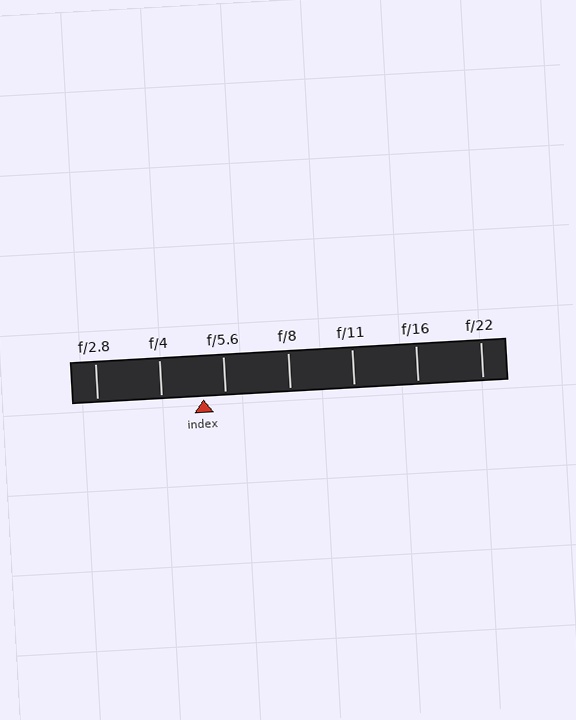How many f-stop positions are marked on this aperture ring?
There are 7 f-stop positions marked.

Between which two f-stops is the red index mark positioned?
The index mark is between f/4 and f/5.6.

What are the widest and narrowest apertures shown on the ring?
The widest aperture shown is f/2.8 and the narrowest is f/22.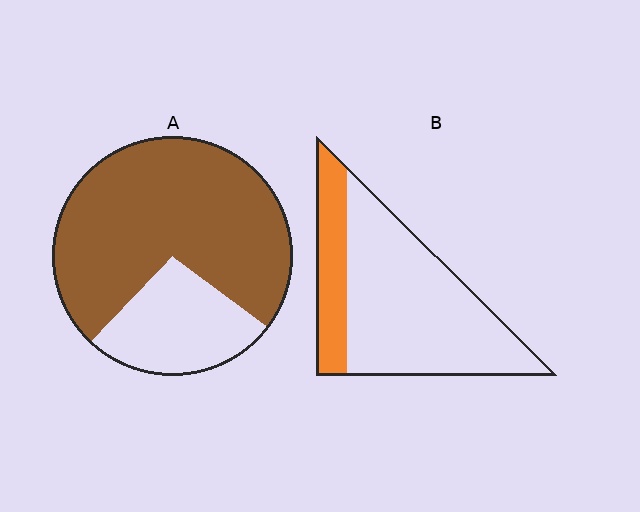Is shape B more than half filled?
No.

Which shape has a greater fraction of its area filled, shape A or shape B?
Shape A.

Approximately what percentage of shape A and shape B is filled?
A is approximately 75% and B is approximately 25%.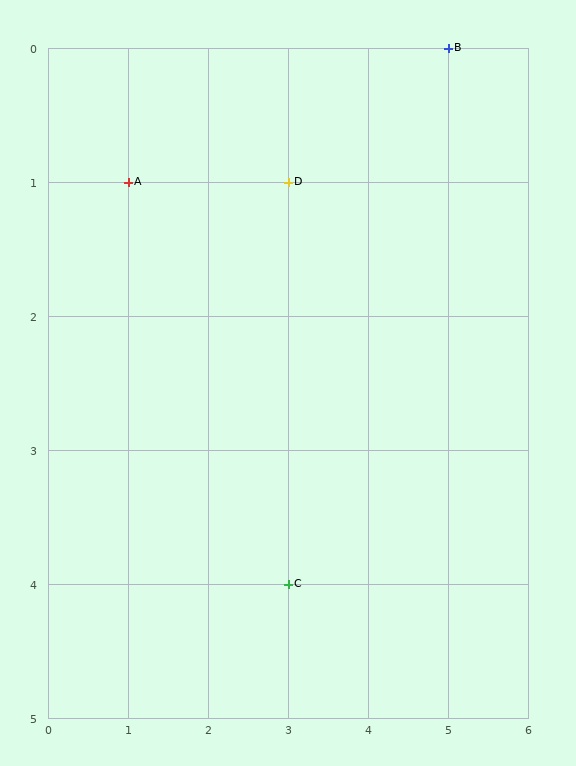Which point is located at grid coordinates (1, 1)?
Point A is at (1, 1).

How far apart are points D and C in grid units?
Points D and C are 3 rows apart.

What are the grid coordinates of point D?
Point D is at grid coordinates (3, 1).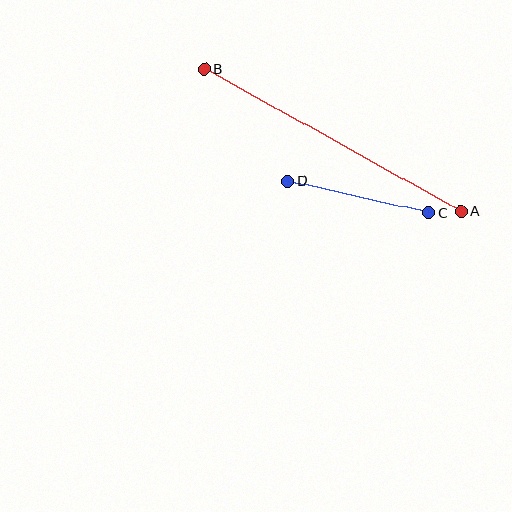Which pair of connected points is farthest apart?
Points A and B are farthest apart.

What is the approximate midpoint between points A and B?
The midpoint is at approximately (333, 140) pixels.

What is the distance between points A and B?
The distance is approximately 293 pixels.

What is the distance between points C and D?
The distance is approximately 144 pixels.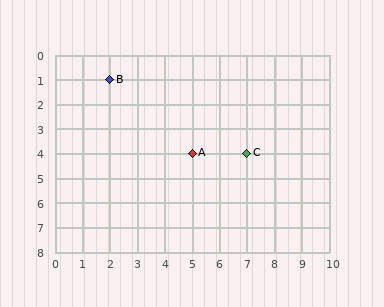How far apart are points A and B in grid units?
Points A and B are 3 columns and 3 rows apart (about 4.2 grid units diagonally).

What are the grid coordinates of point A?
Point A is at grid coordinates (5, 4).